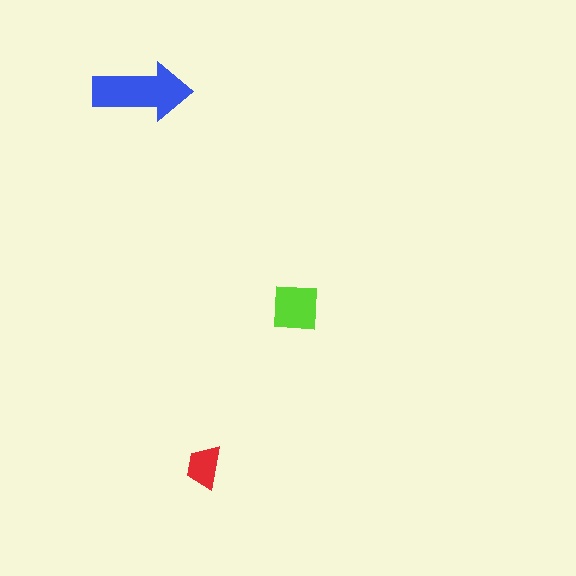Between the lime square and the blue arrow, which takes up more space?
The blue arrow.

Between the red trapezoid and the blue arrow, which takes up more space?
The blue arrow.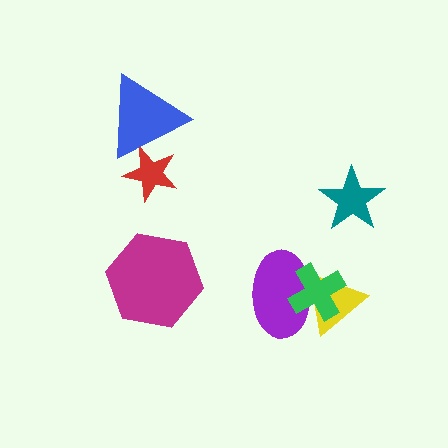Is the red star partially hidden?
Yes, it is partially covered by another shape.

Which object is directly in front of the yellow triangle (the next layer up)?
The purple ellipse is directly in front of the yellow triangle.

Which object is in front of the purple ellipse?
The green cross is in front of the purple ellipse.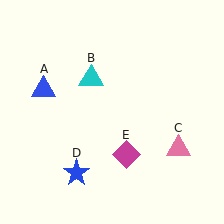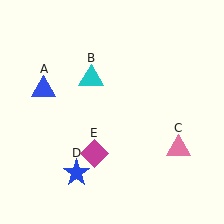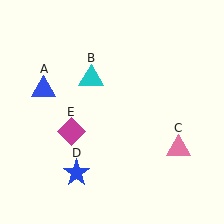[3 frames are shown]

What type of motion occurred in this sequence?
The magenta diamond (object E) rotated clockwise around the center of the scene.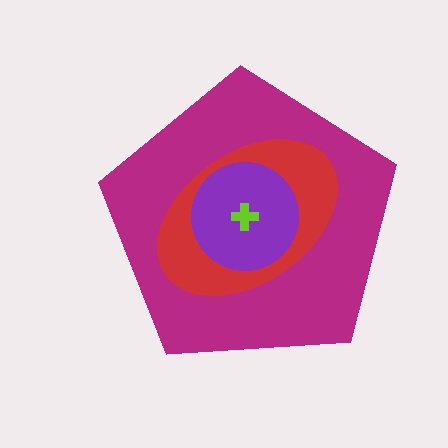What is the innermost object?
The lime cross.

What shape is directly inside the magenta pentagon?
The red ellipse.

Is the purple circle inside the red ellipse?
Yes.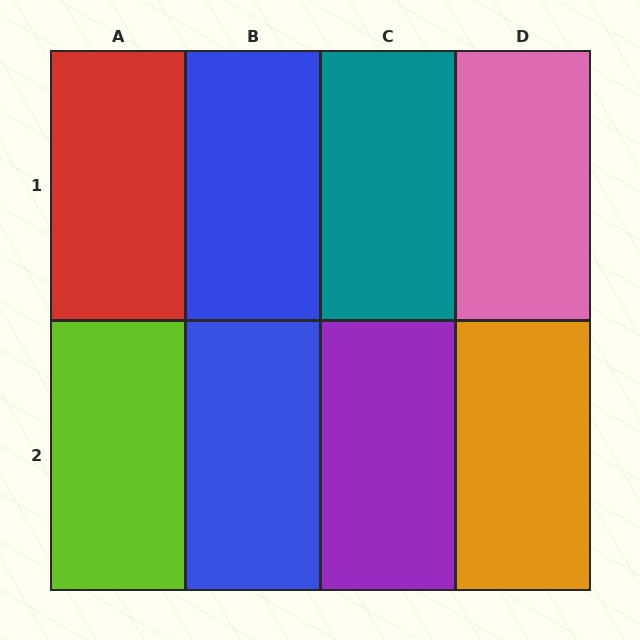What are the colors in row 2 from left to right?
Lime, blue, purple, orange.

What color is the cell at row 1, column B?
Blue.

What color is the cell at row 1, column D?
Pink.